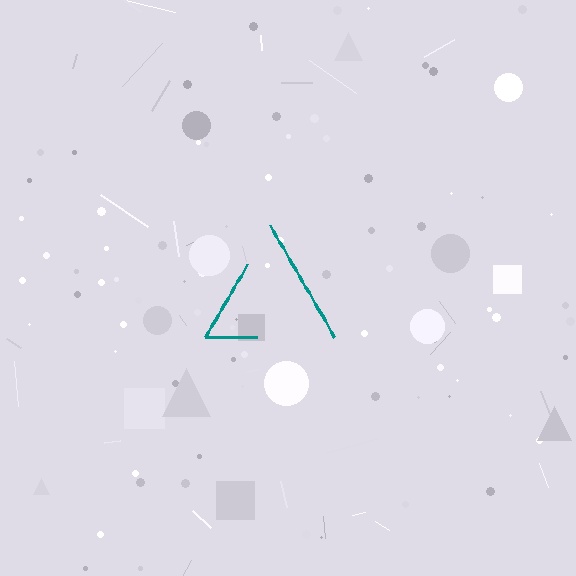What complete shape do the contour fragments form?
The contour fragments form a triangle.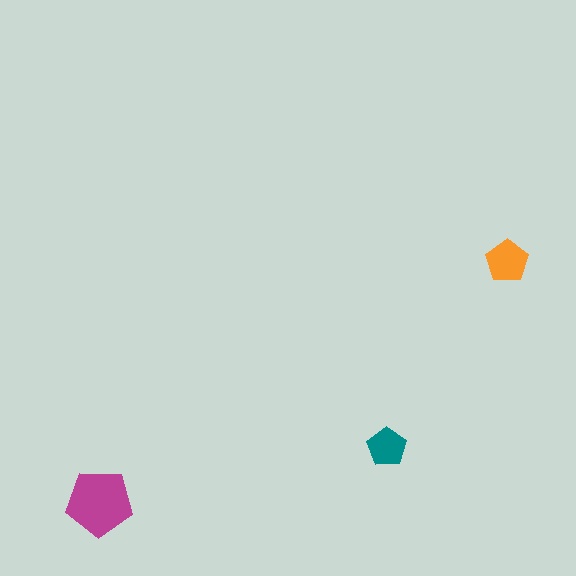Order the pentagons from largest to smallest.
the magenta one, the orange one, the teal one.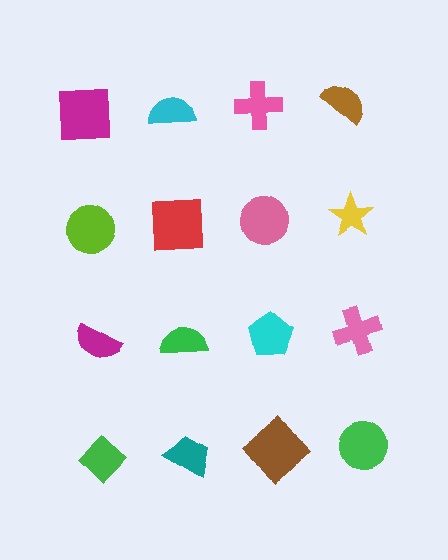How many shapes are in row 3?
4 shapes.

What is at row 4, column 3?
A brown diamond.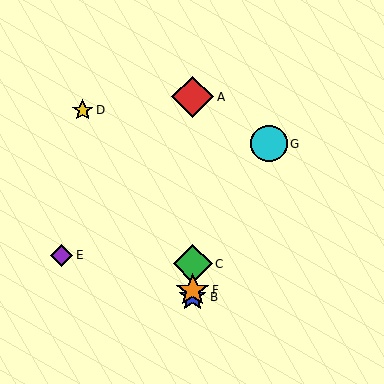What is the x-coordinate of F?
Object F is at x≈193.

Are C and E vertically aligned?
No, C is at x≈193 and E is at x≈62.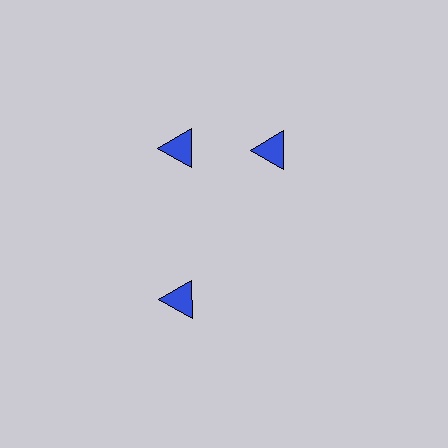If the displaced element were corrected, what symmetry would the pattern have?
It would have 3-fold rotational symmetry — the pattern would map onto itself every 120 degrees.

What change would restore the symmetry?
The symmetry would be restored by rotating it back into even spacing with its neighbors so that all 3 triangles sit at equal angles and equal distance from the center.